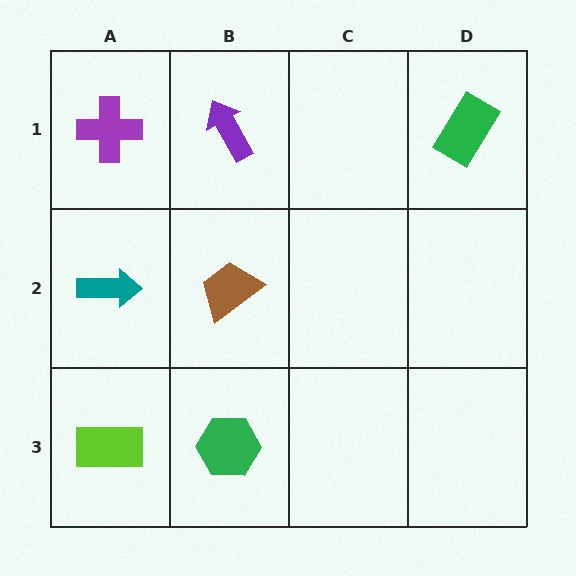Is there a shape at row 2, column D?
No, that cell is empty.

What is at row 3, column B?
A green hexagon.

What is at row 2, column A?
A teal arrow.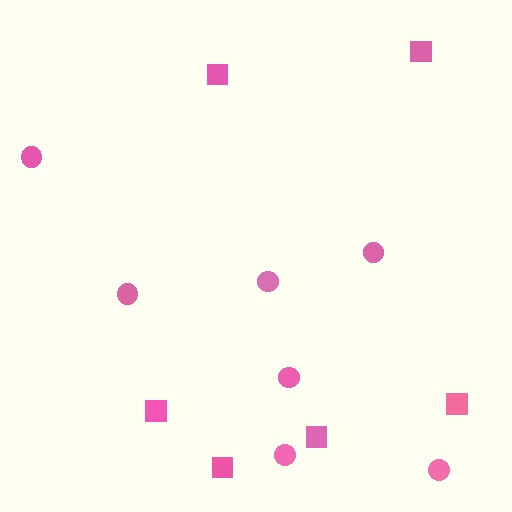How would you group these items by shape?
There are 2 groups: one group of squares (6) and one group of circles (7).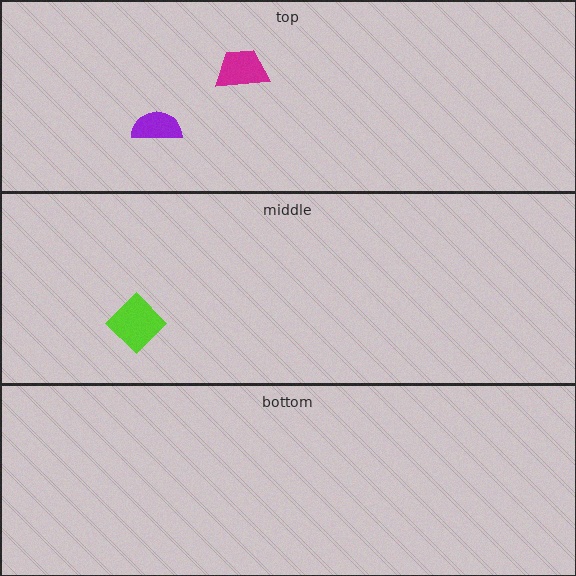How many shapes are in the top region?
2.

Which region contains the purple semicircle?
The top region.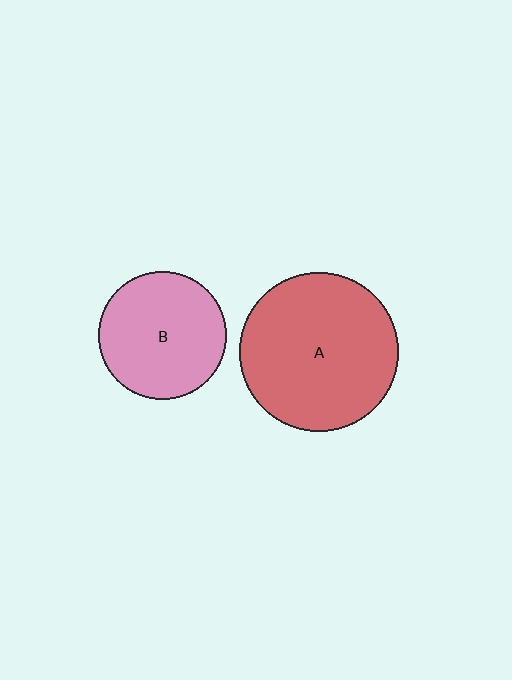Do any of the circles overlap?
No, none of the circles overlap.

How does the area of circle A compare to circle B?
Approximately 1.6 times.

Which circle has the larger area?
Circle A (red).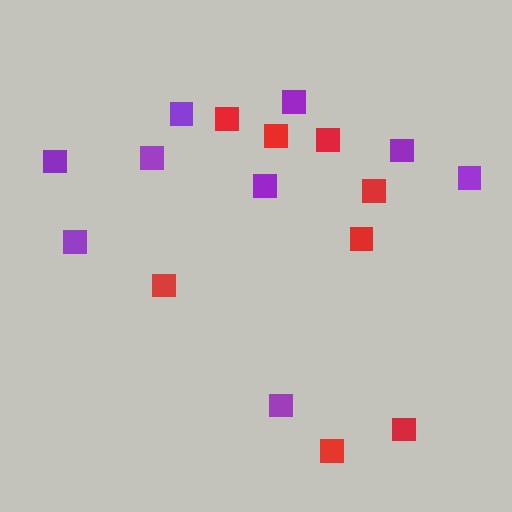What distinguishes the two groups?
There are 2 groups: one group of red squares (8) and one group of purple squares (9).